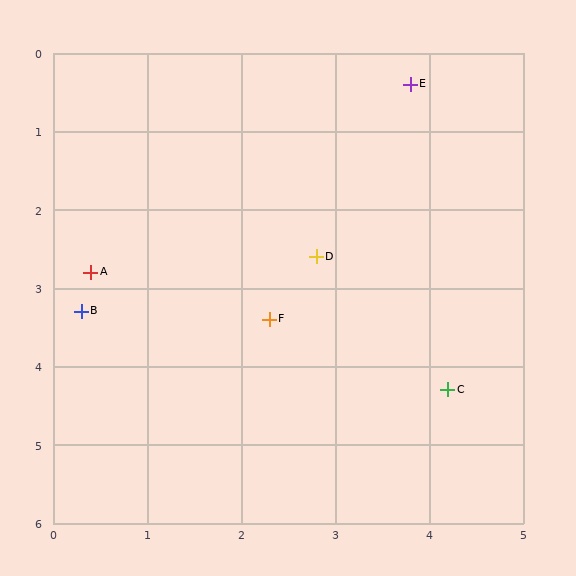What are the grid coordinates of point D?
Point D is at approximately (2.8, 2.6).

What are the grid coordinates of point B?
Point B is at approximately (0.3, 3.3).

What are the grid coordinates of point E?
Point E is at approximately (3.8, 0.4).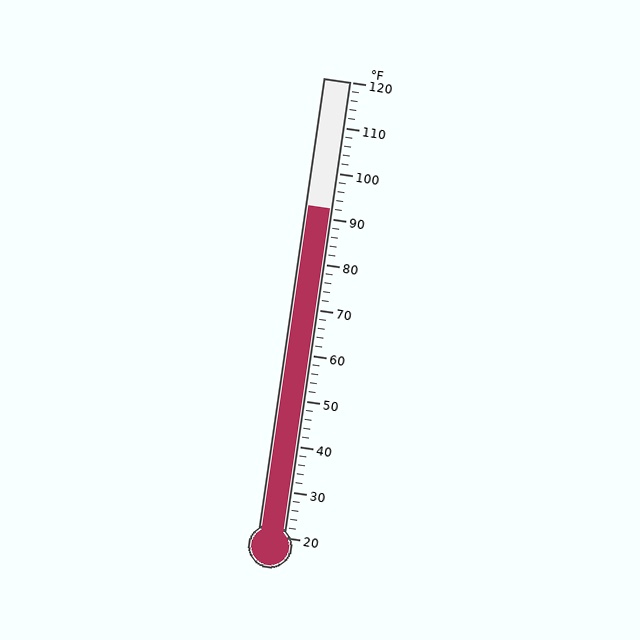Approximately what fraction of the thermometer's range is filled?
The thermometer is filled to approximately 70% of its range.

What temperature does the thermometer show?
The thermometer shows approximately 92°F.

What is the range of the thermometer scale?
The thermometer scale ranges from 20°F to 120°F.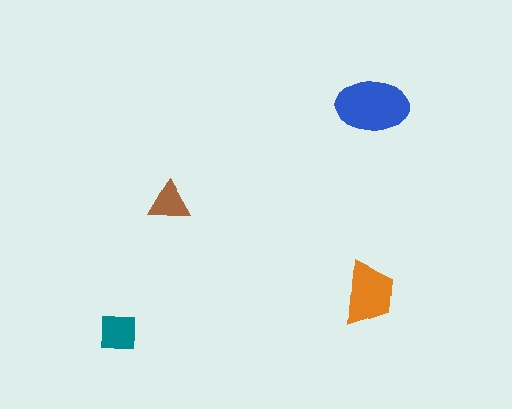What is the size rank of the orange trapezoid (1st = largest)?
2nd.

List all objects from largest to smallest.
The blue ellipse, the orange trapezoid, the teal square, the brown triangle.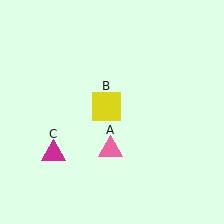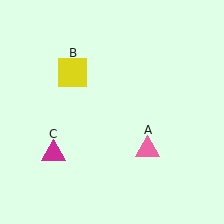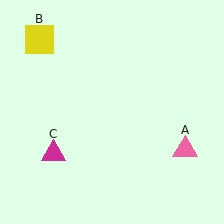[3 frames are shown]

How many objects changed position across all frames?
2 objects changed position: pink triangle (object A), yellow square (object B).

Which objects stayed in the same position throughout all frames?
Magenta triangle (object C) remained stationary.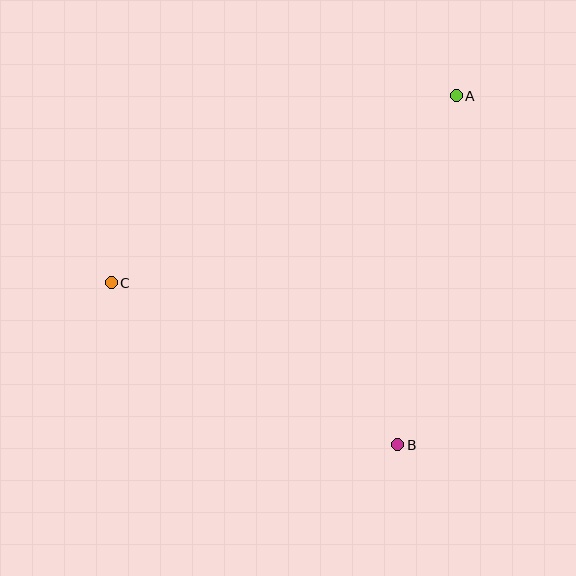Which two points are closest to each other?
Points B and C are closest to each other.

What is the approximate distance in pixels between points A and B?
The distance between A and B is approximately 354 pixels.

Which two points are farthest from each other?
Points A and C are farthest from each other.